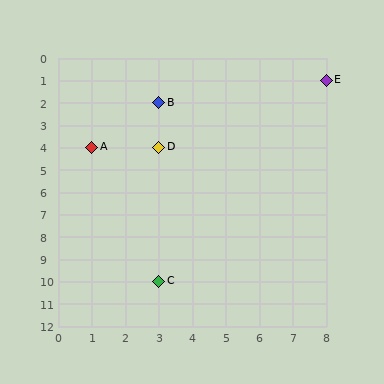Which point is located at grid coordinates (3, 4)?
Point D is at (3, 4).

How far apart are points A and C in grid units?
Points A and C are 2 columns and 6 rows apart (about 6.3 grid units diagonally).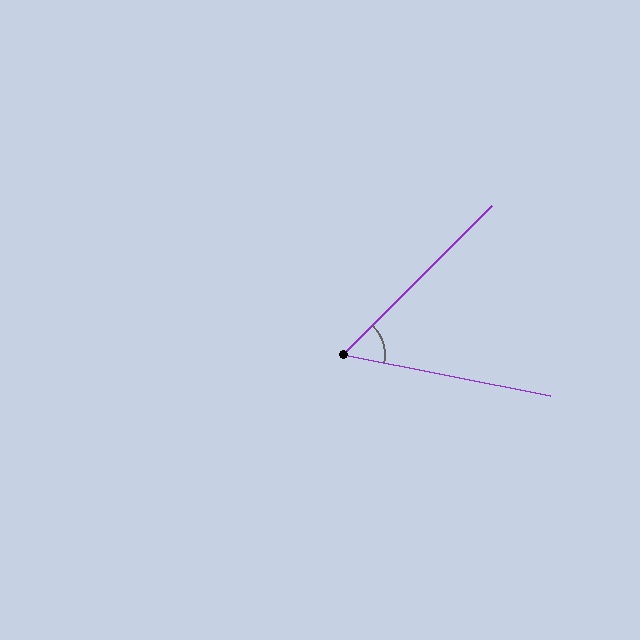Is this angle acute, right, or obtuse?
It is acute.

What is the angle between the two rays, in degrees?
Approximately 56 degrees.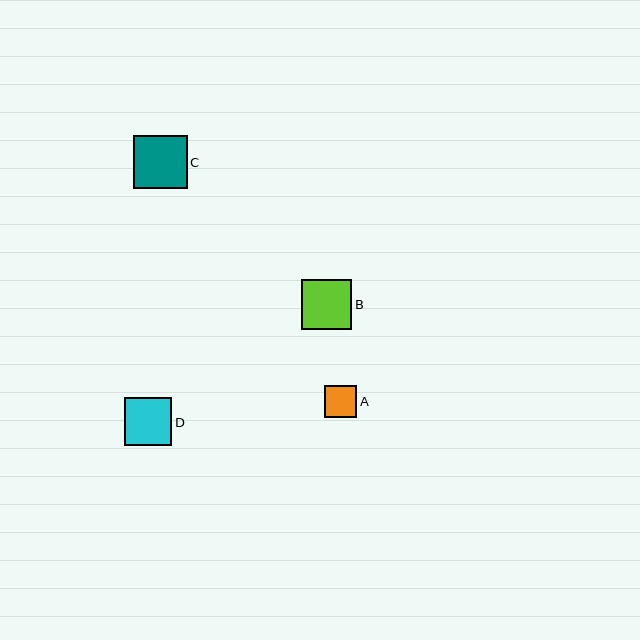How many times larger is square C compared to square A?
Square C is approximately 1.7 times the size of square A.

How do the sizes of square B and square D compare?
Square B and square D are approximately the same size.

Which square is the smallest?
Square A is the smallest with a size of approximately 32 pixels.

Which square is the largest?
Square C is the largest with a size of approximately 54 pixels.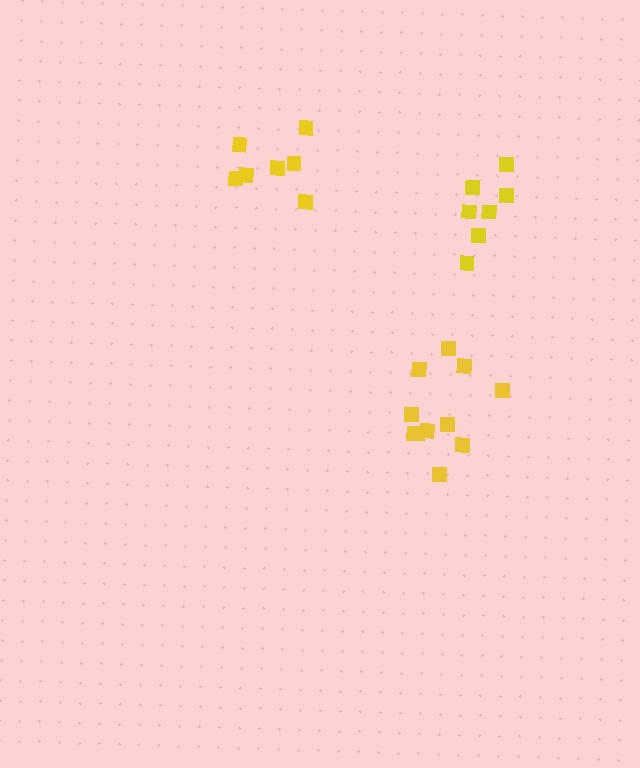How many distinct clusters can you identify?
There are 3 distinct clusters.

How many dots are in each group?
Group 1: 11 dots, Group 2: 7 dots, Group 3: 7 dots (25 total).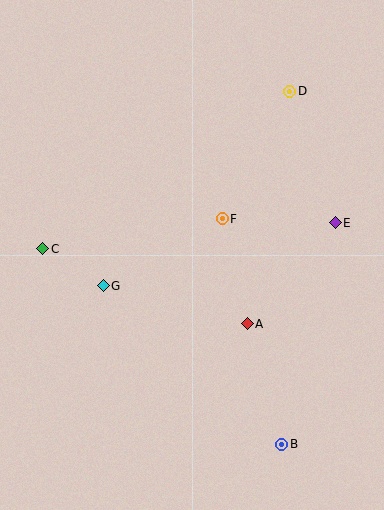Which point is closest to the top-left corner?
Point C is closest to the top-left corner.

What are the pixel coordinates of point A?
Point A is at (247, 324).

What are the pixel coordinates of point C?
Point C is at (43, 249).